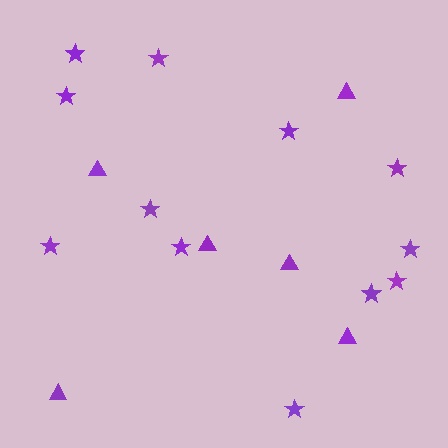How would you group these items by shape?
There are 2 groups: one group of triangles (6) and one group of stars (12).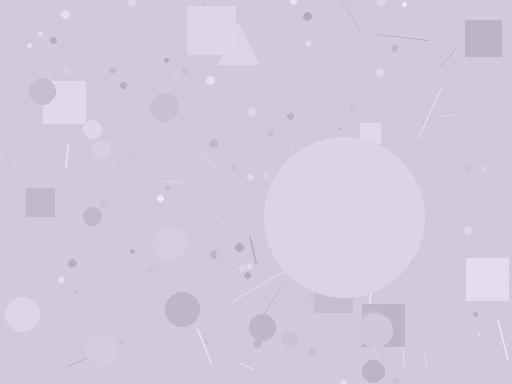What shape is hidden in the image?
A circle is hidden in the image.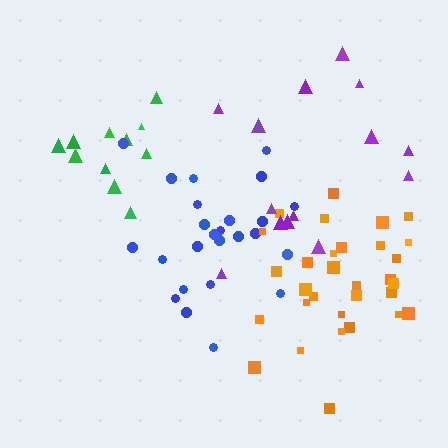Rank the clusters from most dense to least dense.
green, blue, orange, purple.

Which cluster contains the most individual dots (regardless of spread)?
Orange (31).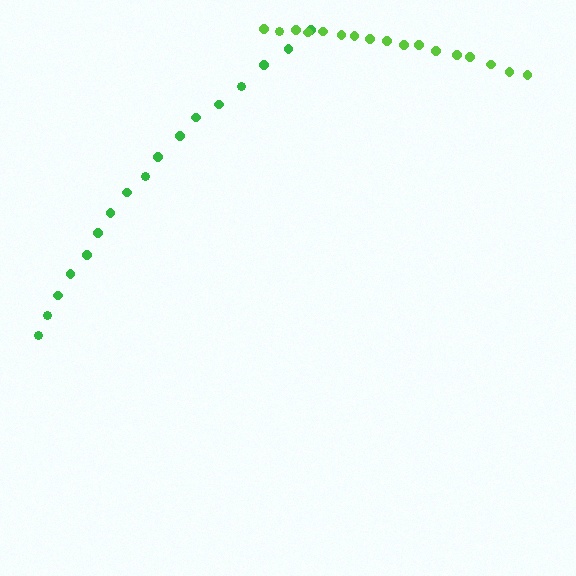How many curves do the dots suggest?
There are 2 distinct paths.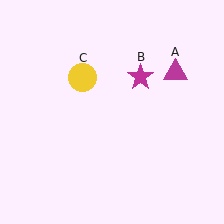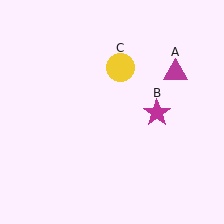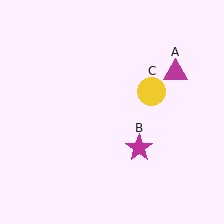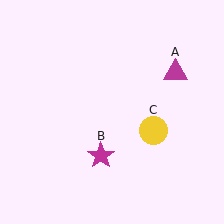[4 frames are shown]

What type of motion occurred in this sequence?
The magenta star (object B), yellow circle (object C) rotated clockwise around the center of the scene.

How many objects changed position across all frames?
2 objects changed position: magenta star (object B), yellow circle (object C).